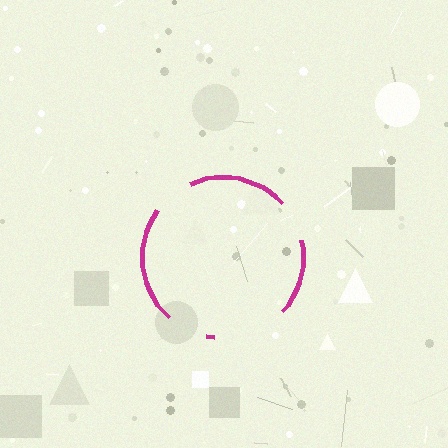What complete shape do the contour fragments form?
The contour fragments form a circle.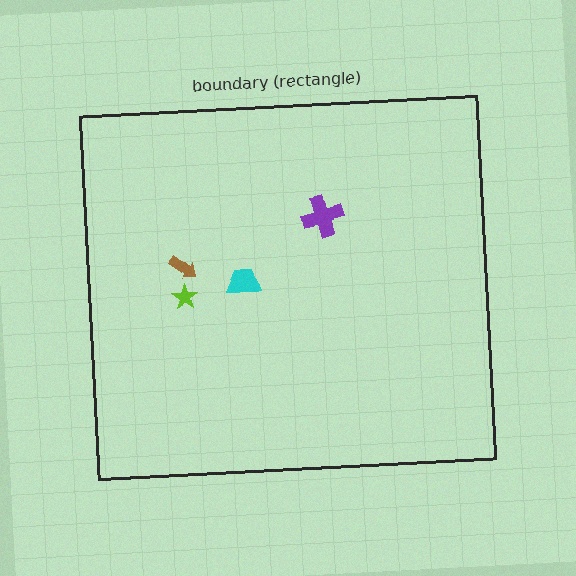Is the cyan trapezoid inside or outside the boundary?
Inside.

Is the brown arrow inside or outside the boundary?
Inside.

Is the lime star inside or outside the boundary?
Inside.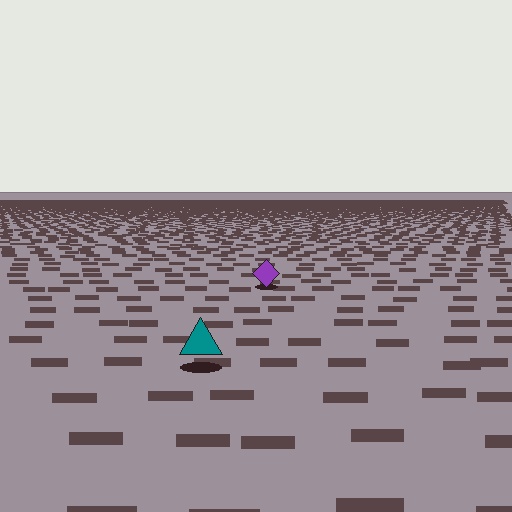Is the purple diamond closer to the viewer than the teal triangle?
No. The teal triangle is closer — you can tell from the texture gradient: the ground texture is coarser near it.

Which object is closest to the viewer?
The teal triangle is closest. The texture marks near it are larger and more spread out.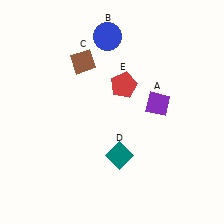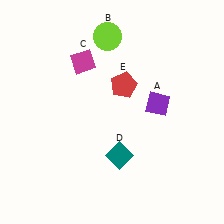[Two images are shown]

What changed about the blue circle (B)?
In Image 1, B is blue. In Image 2, it changed to lime.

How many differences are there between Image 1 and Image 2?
There are 2 differences between the two images.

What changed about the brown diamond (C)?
In Image 1, C is brown. In Image 2, it changed to magenta.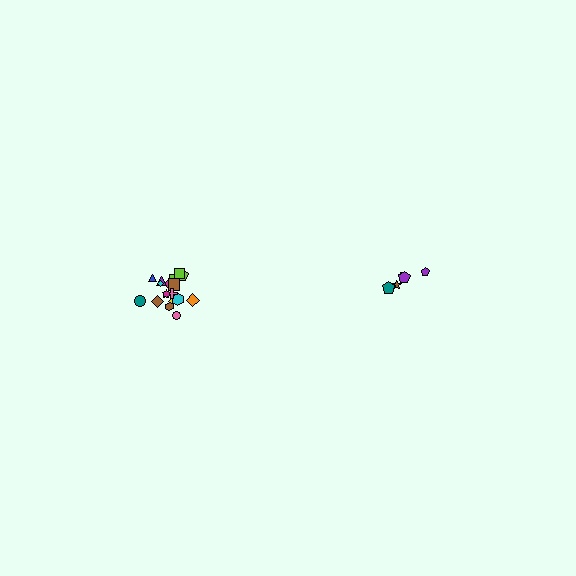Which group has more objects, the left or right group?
The left group.